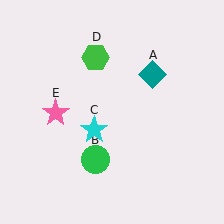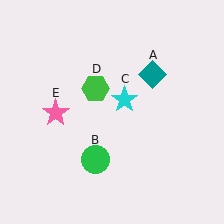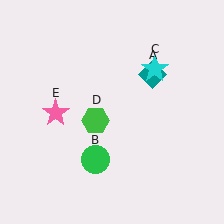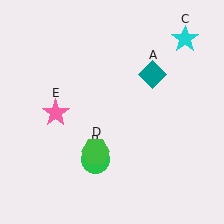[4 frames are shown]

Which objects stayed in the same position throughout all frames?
Teal diamond (object A) and green circle (object B) and pink star (object E) remained stationary.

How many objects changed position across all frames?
2 objects changed position: cyan star (object C), green hexagon (object D).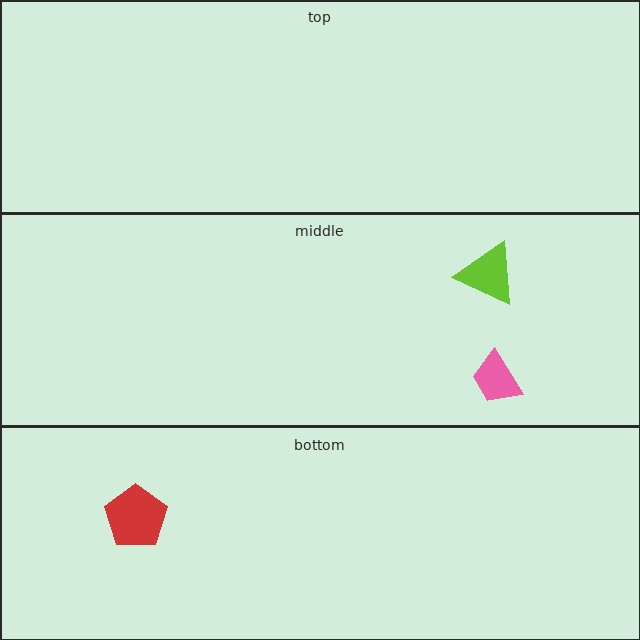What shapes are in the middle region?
The lime triangle, the pink trapezoid.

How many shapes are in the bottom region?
1.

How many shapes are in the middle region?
2.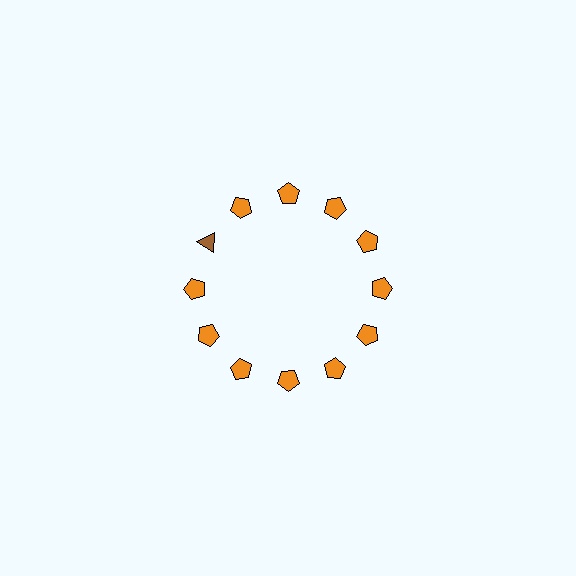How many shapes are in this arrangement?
There are 12 shapes arranged in a ring pattern.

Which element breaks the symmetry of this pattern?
The brown triangle at roughly the 10 o'clock position breaks the symmetry. All other shapes are orange pentagons.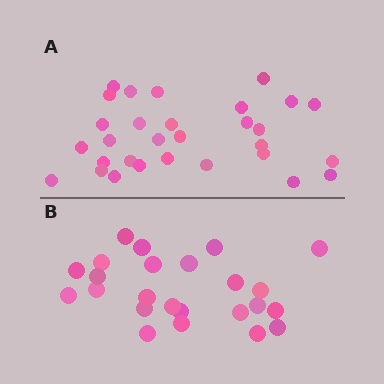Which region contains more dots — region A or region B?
Region A (the top region) has more dots.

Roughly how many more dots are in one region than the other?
Region A has about 6 more dots than region B.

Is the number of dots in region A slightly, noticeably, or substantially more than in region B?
Region A has noticeably more, but not dramatically so. The ratio is roughly 1.2 to 1.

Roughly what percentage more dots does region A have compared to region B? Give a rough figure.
About 25% more.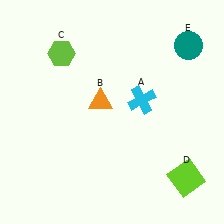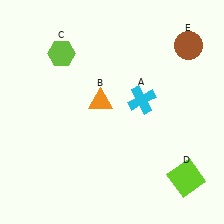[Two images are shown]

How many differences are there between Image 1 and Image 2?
There is 1 difference between the two images.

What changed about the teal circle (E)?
In Image 1, E is teal. In Image 2, it changed to brown.